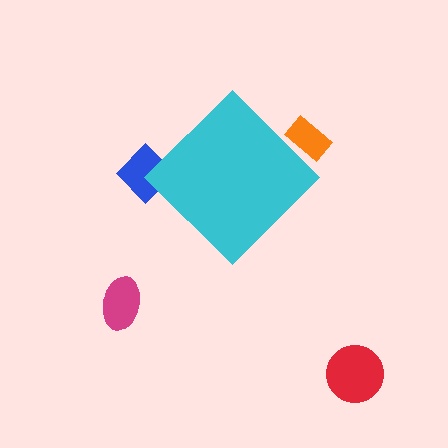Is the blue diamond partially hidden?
Yes, the blue diamond is partially hidden behind the cyan diamond.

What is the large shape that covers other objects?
A cyan diamond.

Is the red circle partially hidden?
No, the red circle is fully visible.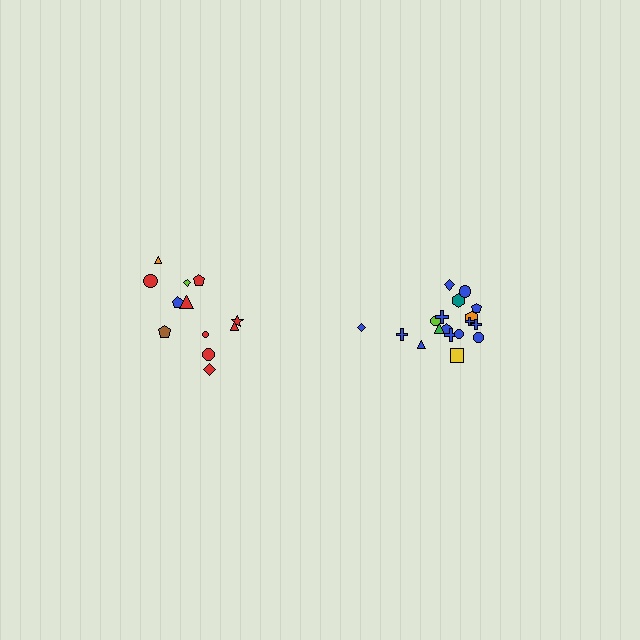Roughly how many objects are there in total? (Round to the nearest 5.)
Roughly 30 objects in total.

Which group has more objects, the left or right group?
The right group.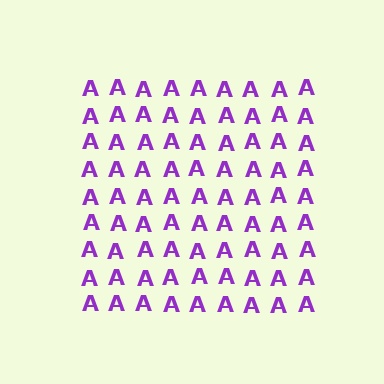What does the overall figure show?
The overall figure shows a square.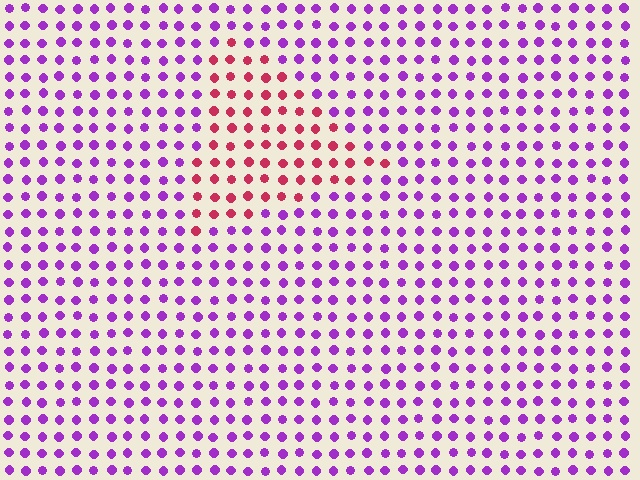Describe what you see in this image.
The image is filled with small purple elements in a uniform arrangement. A triangle-shaped region is visible where the elements are tinted to a slightly different hue, forming a subtle color boundary.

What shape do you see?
I see a triangle.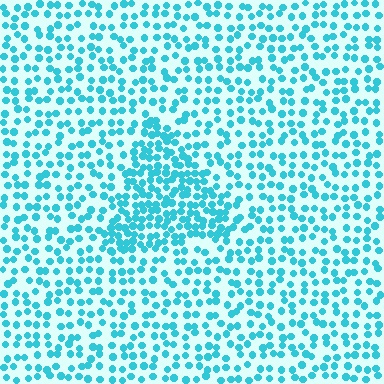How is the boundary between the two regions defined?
The boundary is defined by a change in element density (approximately 1.9x ratio). All elements are the same color, size, and shape.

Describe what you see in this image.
The image contains small cyan elements arranged at two different densities. A triangle-shaped region is visible where the elements are more densely packed than the surrounding area.